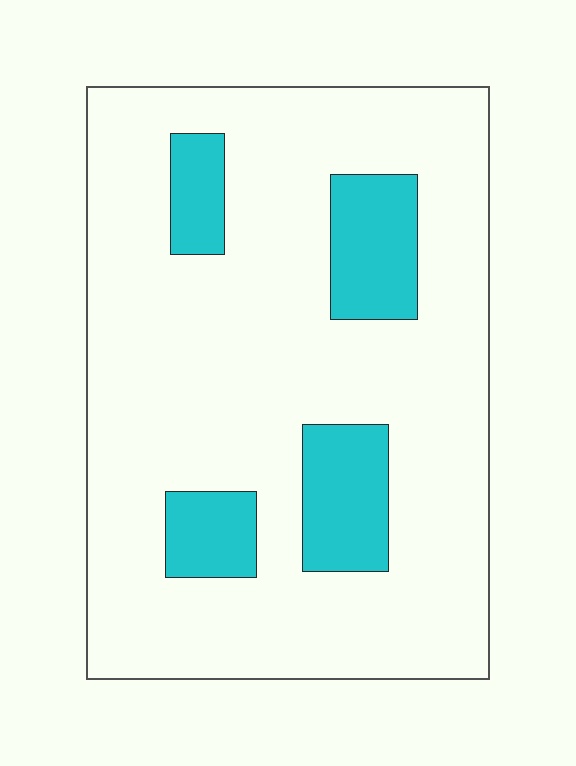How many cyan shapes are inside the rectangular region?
4.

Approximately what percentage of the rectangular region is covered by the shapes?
Approximately 15%.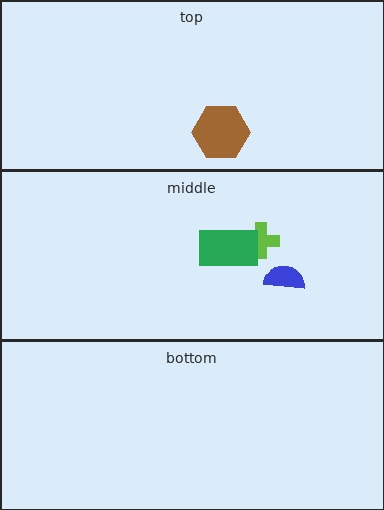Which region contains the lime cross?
The middle region.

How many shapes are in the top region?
1.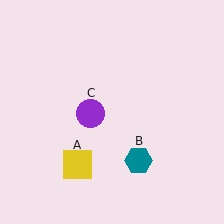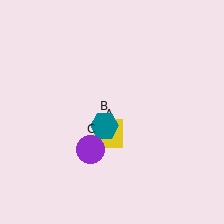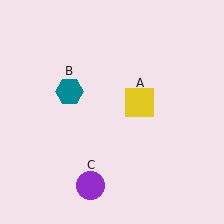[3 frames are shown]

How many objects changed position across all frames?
3 objects changed position: yellow square (object A), teal hexagon (object B), purple circle (object C).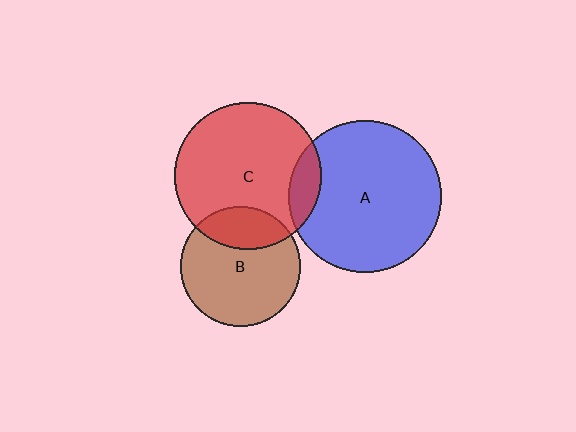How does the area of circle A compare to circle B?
Approximately 1.6 times.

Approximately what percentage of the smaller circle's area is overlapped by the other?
Approximately 25%.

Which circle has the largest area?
Circle A (blue).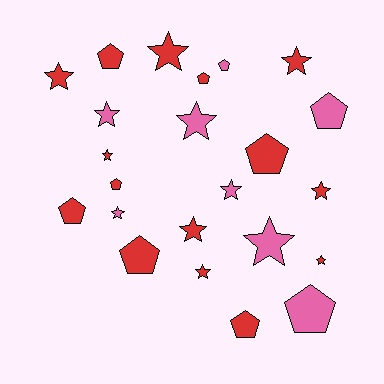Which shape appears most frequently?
Star, with 13 objects.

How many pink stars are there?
There are 5 pink stars.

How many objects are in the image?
There are 23 objects.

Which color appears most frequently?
Red, with 15 objects.